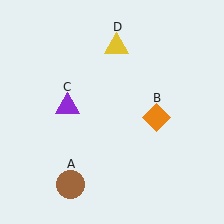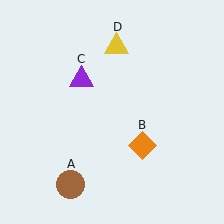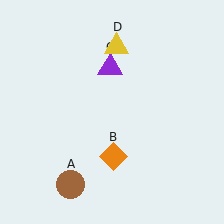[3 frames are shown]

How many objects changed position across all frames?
2 objects changed position: orange diamond (object B), purple triangle (object C).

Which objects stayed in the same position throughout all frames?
Brown circle (object A) and yellow triangle (object D) remained stationary.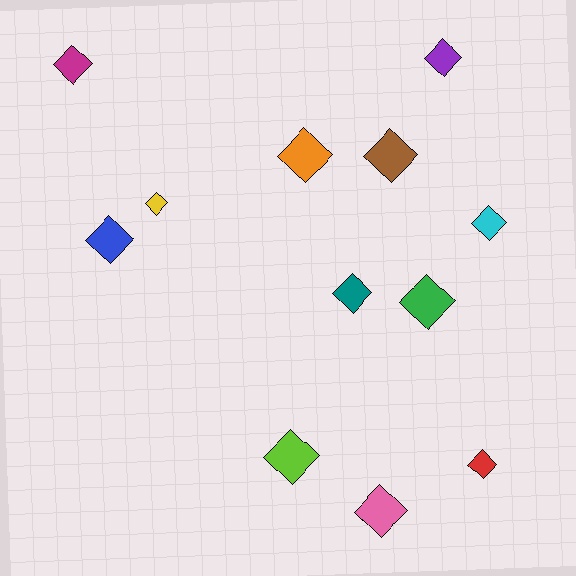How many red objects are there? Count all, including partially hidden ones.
There is 1 red object.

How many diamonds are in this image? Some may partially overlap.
There are 12 diamonds.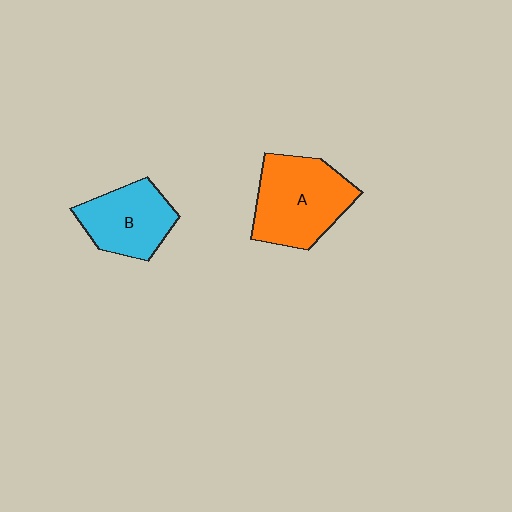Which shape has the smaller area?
Shape B (cyan).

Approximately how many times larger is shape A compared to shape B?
Approximately 1.3 times.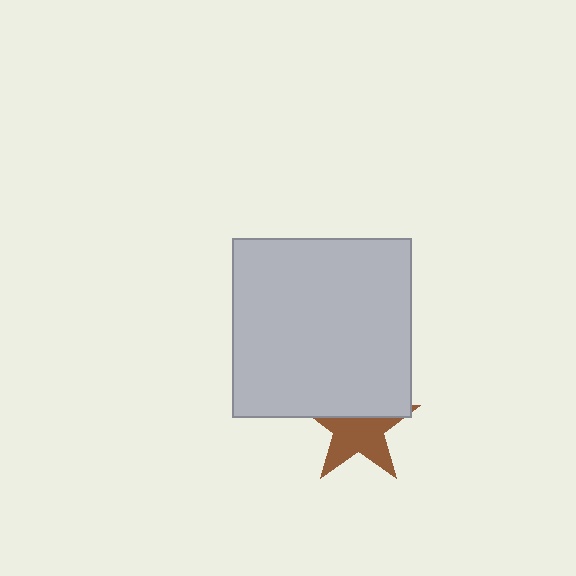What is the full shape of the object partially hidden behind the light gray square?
The partially hidden object is a brown star.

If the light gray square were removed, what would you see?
You would see the complete brown star.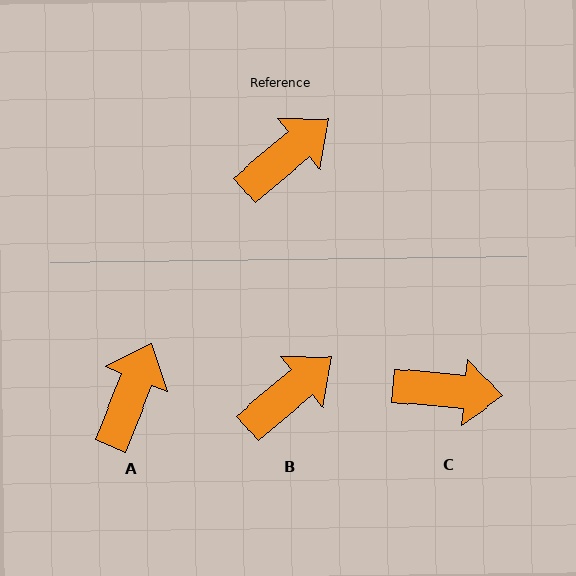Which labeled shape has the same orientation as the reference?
B.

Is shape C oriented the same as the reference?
No, it is off by about 46 degrees.